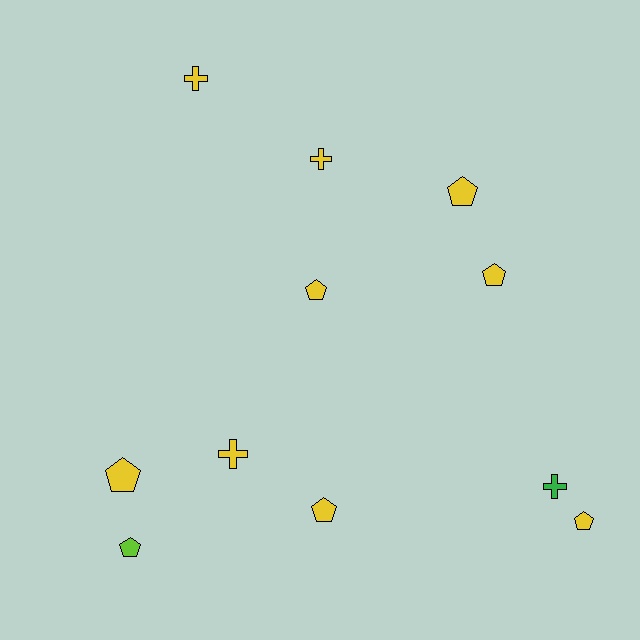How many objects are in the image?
There are 11 objects.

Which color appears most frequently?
Yellow, with 9 objects.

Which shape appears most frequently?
Pentagon, with 7 objects.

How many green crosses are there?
There is 1 green cross.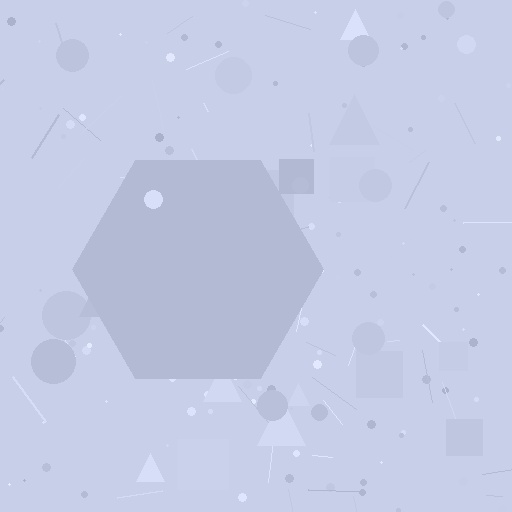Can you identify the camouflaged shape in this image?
The camouflaged shape is a hexagon.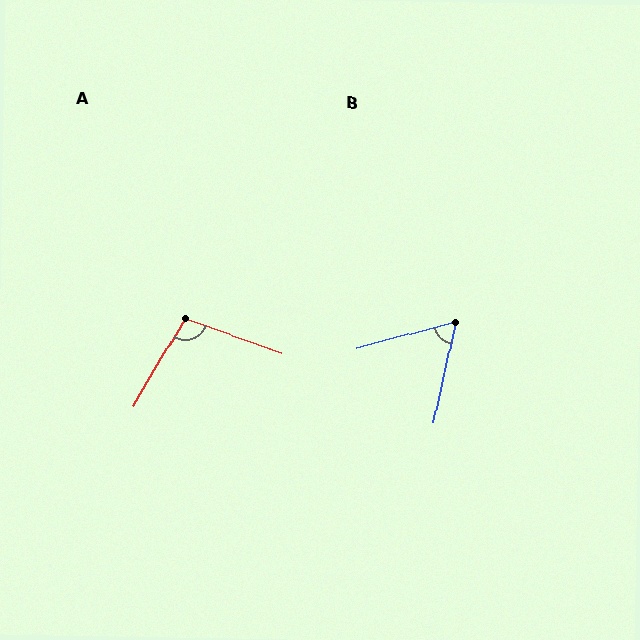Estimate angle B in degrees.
Approximately 63 degrees.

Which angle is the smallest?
B, at approximately 63 degrees.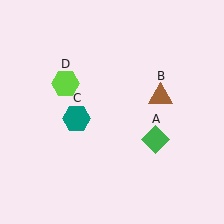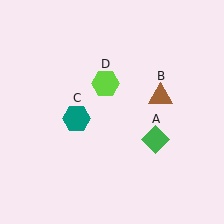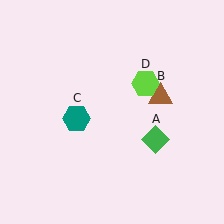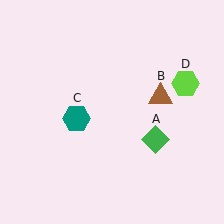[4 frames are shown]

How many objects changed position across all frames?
1 object changed position: lime hexagon (object D).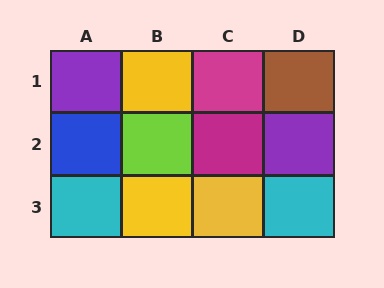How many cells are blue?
1 cell is blue.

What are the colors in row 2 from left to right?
Blue, lime, magenta, purple.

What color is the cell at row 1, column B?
Yellow.